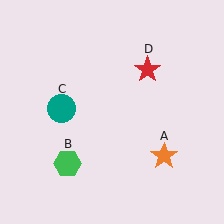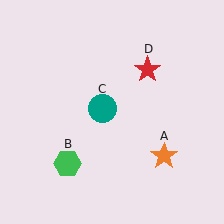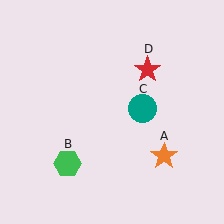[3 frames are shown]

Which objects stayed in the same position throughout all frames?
Orange star (object A) and green hexagon (object B) and red star (object D) remained stationary.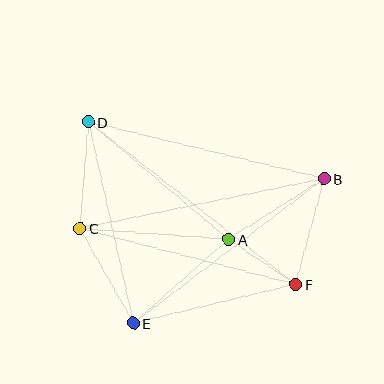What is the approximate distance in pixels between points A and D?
The distance between A and D is approximately 183 pixels.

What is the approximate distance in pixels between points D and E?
The distance between D and E is approximately 206 pixels.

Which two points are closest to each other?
Points A and F are closest to each other.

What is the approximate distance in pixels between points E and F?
The distance between E and F is approximately 167 pixels.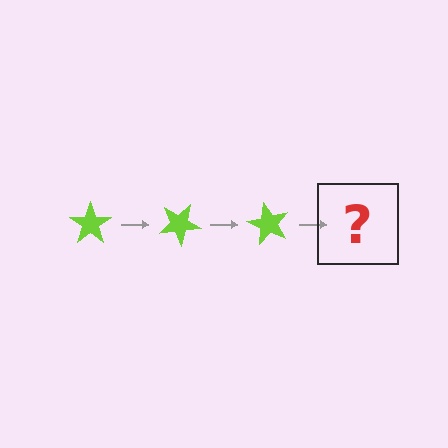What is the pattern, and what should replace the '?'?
The pattern is that the star rotates 30 degrees each step. The '?' should be a lime star rotated 90 degrees.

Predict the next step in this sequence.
The next step is a lime star rotated 90 degrees.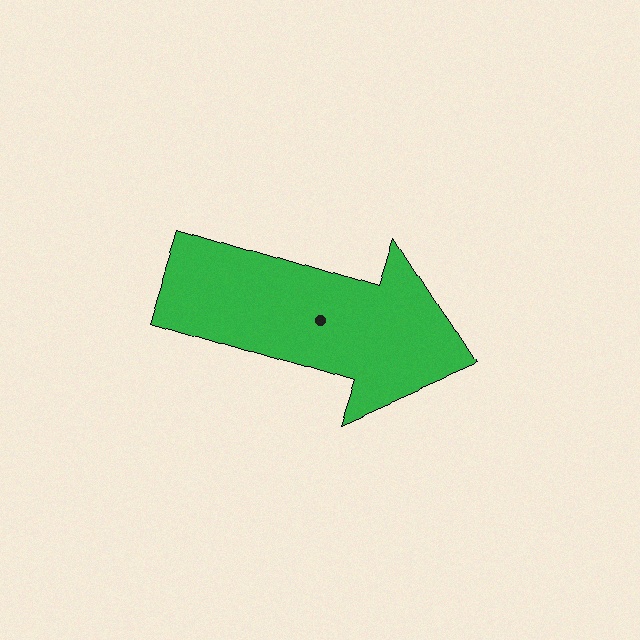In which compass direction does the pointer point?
East.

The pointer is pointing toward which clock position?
Roughly 4 o'clock.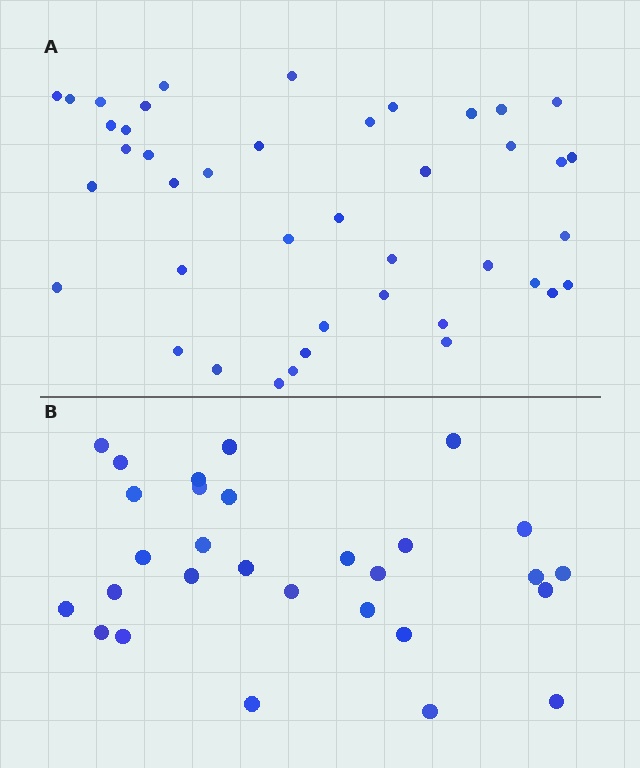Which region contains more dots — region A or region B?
Region A (the top region) has more dots.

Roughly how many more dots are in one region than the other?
Region A has approximately 15 more dots than region B.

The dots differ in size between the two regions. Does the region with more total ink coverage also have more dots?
No. Region B has more total ink coverage because its dots are larger, but region A actually contains more individual dots. Total area can be misleading — the number of items is what matters here.